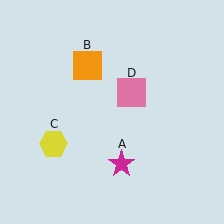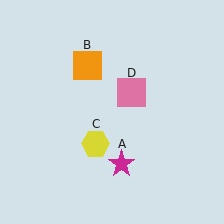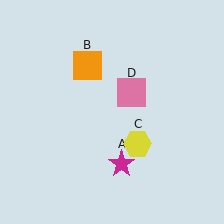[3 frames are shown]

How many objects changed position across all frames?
1 object changed position: yellow hexagon (object C).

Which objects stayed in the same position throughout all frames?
Magenta star (object A) and orange square (object B) and pink square (object D) remained stationary.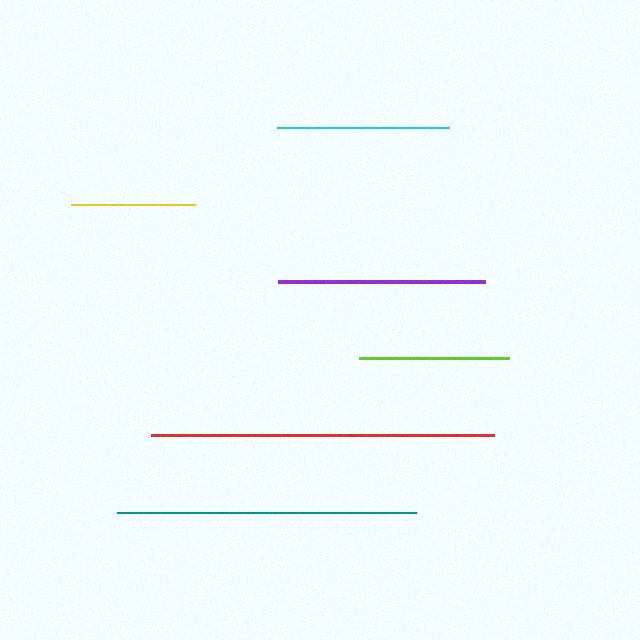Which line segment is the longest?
The red line is the longest at approximately 343 pixels.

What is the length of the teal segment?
The teal segment is approximately 299 pixels long.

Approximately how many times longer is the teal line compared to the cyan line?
The teal line is approximately 1.7 times the length of the cyan line.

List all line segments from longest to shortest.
From longest to shortest: red, teal, purple, cyan, lime, yellow.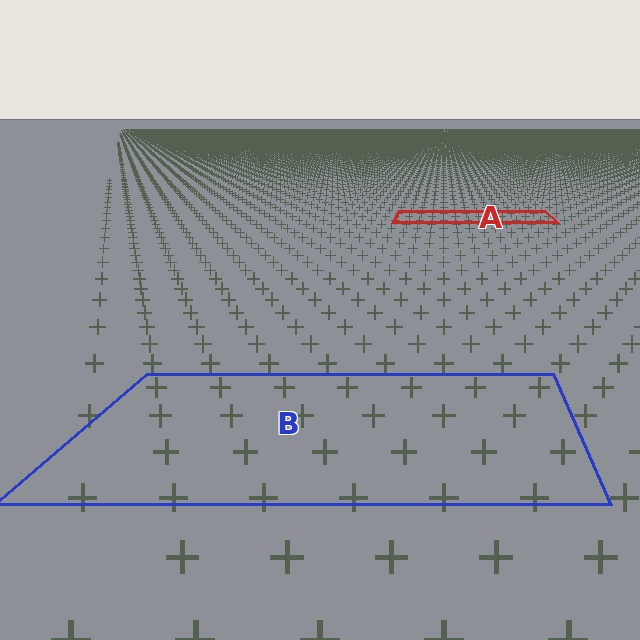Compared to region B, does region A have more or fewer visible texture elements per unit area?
Region A has more texture elements per unit area — they are packed more densely because it is farther away.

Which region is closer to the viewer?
Region B is closer. The texture elements there are larger and more spread out.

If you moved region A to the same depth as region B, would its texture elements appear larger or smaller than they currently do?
They would appear larger. At a closer depth, the same texture elements are projected at a bigger on-screen size.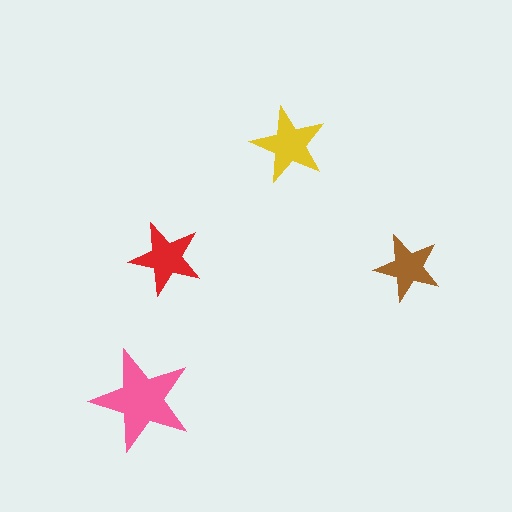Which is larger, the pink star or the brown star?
The pink one.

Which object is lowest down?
The pink star is bottommost.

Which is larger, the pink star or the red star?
The pink one.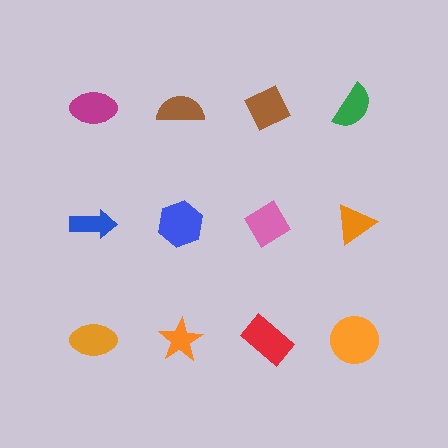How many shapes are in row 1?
4 shapes.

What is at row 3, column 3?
A red rectangle.